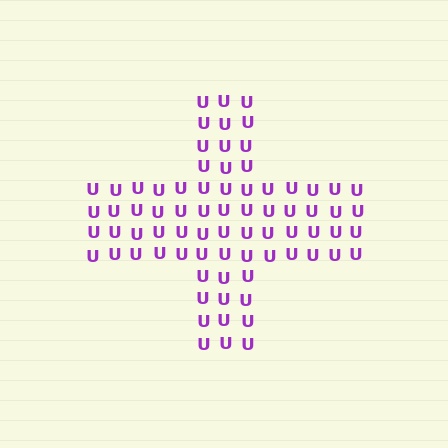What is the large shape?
The large shape is a cross.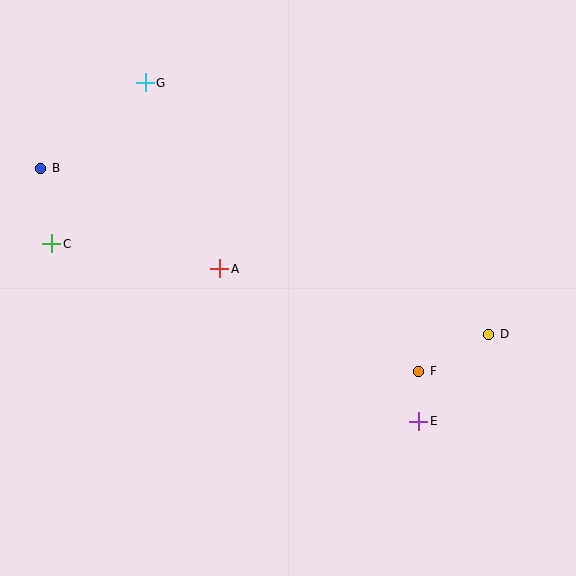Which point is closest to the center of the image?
Point A at (220, 269) is closest to the center.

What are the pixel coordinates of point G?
Point G is at (145, 83).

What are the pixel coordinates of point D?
Point D is at (489, 334).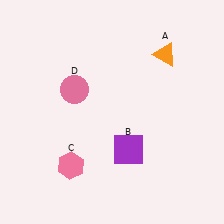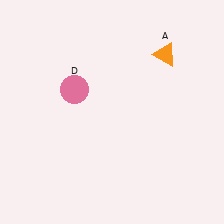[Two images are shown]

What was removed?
The purple square (B), the pink hexagon (C) were removed in Image 2.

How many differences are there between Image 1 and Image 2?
There are 2 differences between the two images.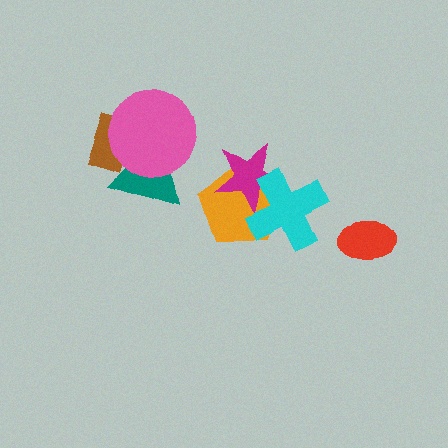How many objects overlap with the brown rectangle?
2 objects overlap with the brown rectangle.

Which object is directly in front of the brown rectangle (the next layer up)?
The teal triangle is directly in front of the brown rectangle.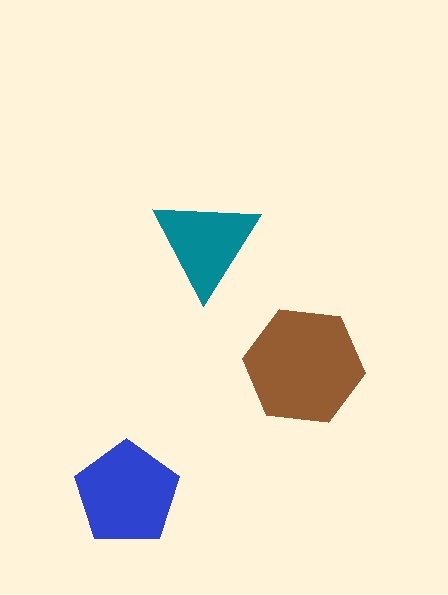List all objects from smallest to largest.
The teal triangle, the blue pentagon, the brown hexagon.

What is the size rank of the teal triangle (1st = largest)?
3rd.